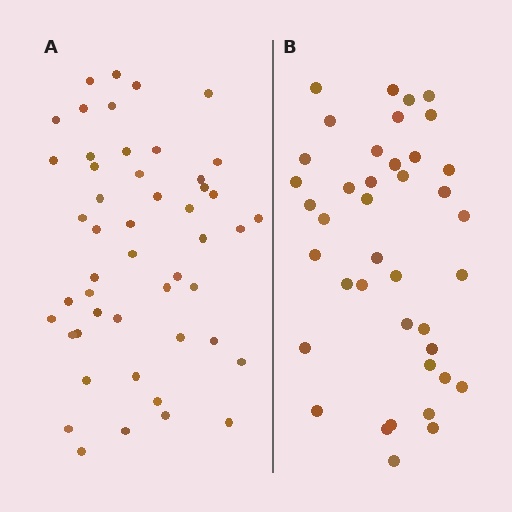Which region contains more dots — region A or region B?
Region A (the left region) has more dots.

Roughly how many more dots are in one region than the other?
Region A has roughly 8 or so more dots than region B.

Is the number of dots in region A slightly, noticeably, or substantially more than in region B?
Region A has only slightly more — the two regions are fairly close. The ratio is roughly 1.2 to 1.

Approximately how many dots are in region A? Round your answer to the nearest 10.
About 50 dots. (The exact count is 49, which rounds to 50.)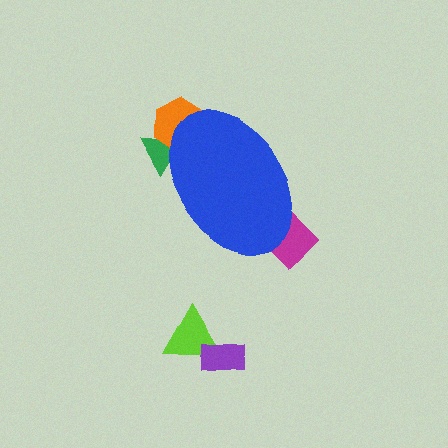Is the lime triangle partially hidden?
No, the lime triangle is fully visible.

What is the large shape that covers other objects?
A blue ellipse.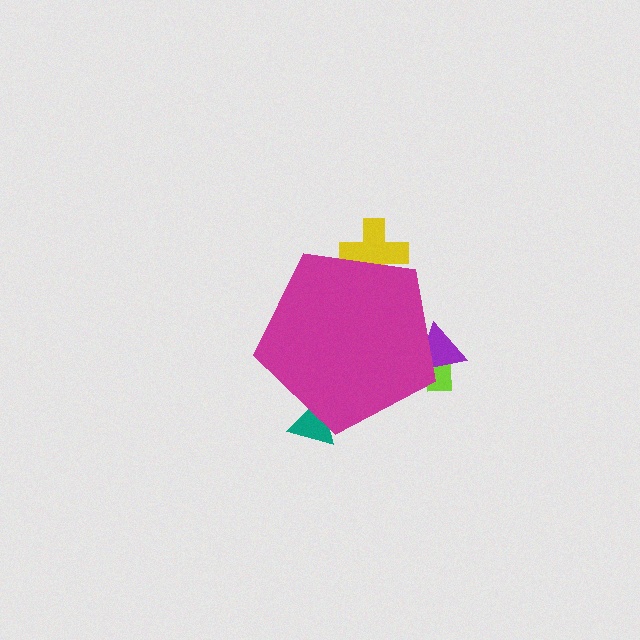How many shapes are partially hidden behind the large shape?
4 shapes are partially hidden.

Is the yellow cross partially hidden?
Yes, the yellow cross is partially hidden behind the magenta pentagon.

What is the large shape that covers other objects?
A magenta pentagon.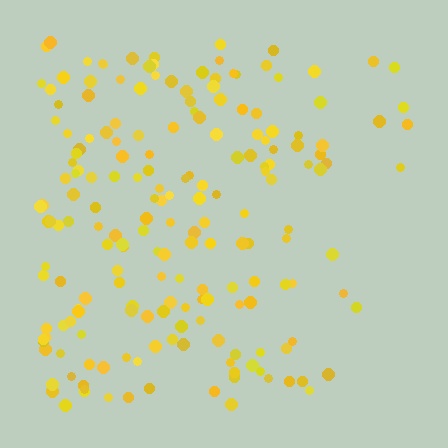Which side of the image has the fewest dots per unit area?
The right.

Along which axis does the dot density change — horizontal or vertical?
Horizontal.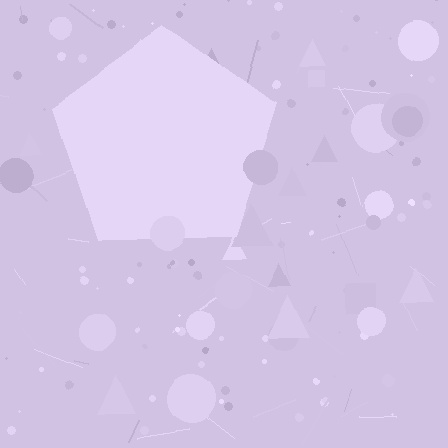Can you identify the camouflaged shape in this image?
The camouflaged shape is a pentagon.